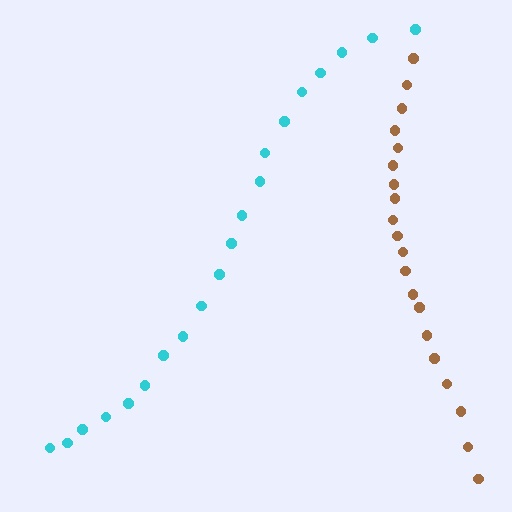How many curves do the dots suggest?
There are 2 distinct paths.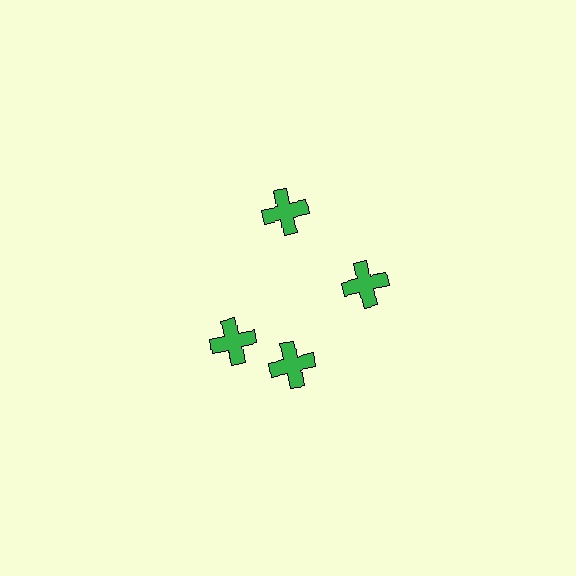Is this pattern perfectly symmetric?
No. The 4 green crosses are arranged in a ring, but one element near the 9 o'clock position is rotated out of alignment along the ring, breaking the 4-fold rotational symmetry.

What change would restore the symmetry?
The symmetry would be restored by rotating it back into even spacing with its neighbors so that all 4 crosses sit at equal angles and equal distance from the center.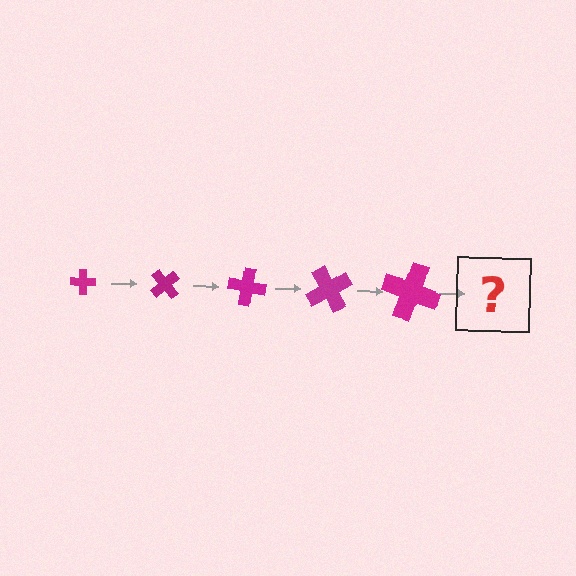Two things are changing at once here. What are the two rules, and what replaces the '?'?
The two rules are that the cross grows larger each step and it rotates 50 degrees each step. The '?' should be a cross, larger than the previous one and rotated 250 degrees from the start.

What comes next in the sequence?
The next element should be a cross, larger than the previous one and rotated 250 degrees from the start.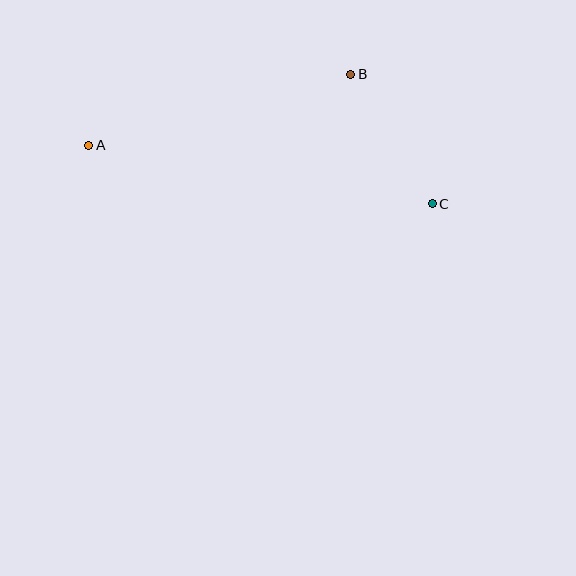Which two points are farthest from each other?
Points A and C are farthest from each other.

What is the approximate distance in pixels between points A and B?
The distance between A and B is approximately 272 pixels.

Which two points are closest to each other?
Points B and C are closest to each other.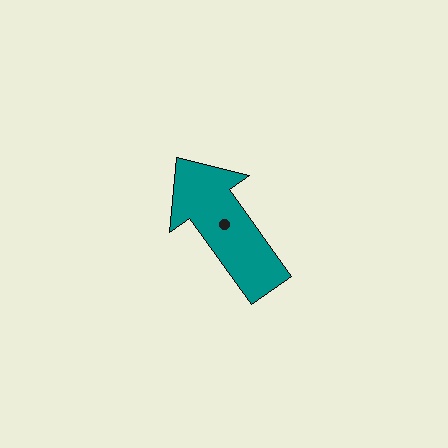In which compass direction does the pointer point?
Northwest.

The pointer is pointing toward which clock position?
Roughly 11 o'clock.